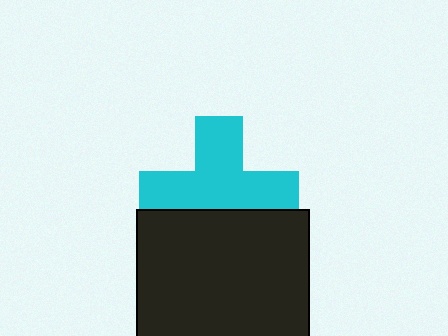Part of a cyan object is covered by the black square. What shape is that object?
It is a cross.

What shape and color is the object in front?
The object in front is a black square.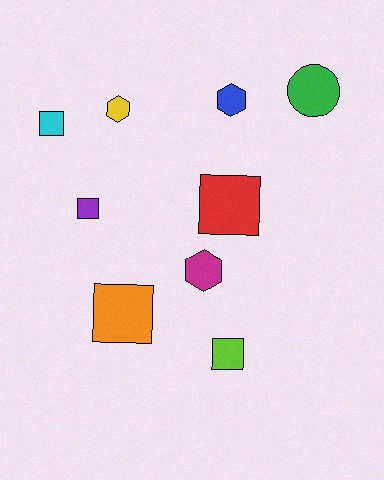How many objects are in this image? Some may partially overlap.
There are 9 objects.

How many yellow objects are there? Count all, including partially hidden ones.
There is 1 yellow object.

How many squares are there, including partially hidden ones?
There are 5 squares.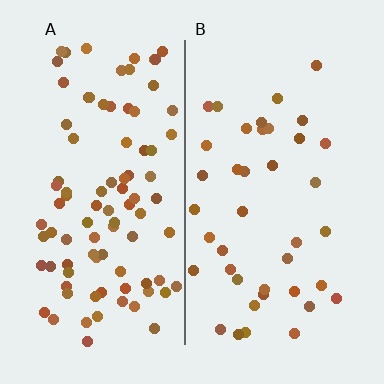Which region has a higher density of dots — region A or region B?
A (the left).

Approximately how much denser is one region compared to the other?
Approximately 2.3× — region A over region B.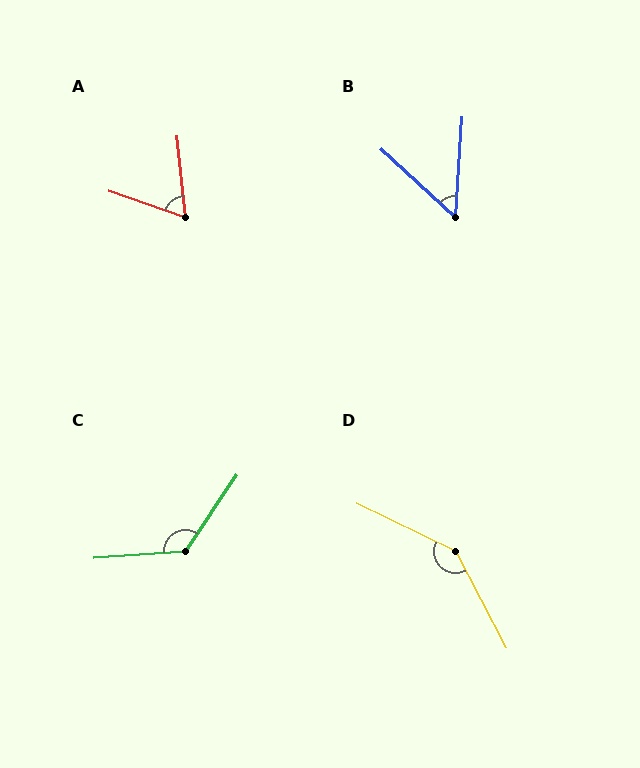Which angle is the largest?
D, at approximately 143 degrees.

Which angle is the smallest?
B, at approximately 51 degrees.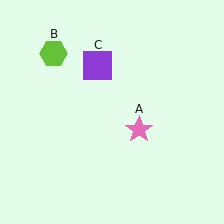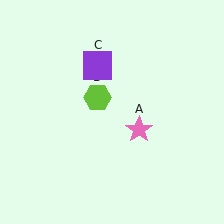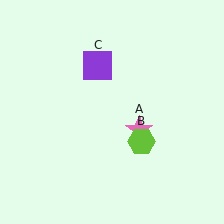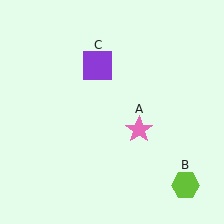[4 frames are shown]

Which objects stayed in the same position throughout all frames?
Pink star (object A) and purple square (object C) remained stationary.